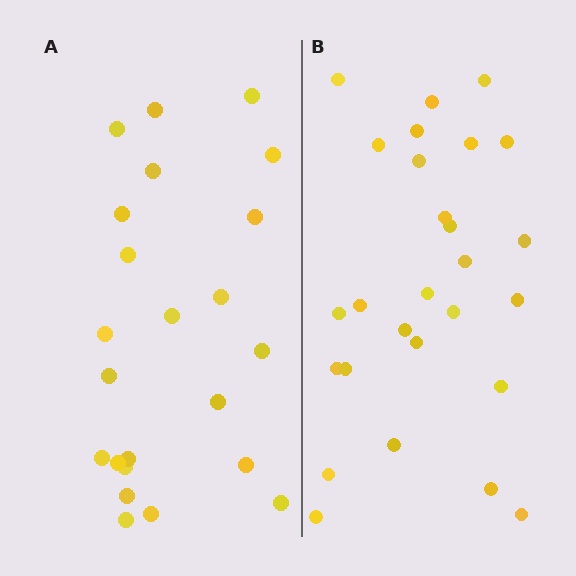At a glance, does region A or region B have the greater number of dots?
Region B (the right region) has more dots.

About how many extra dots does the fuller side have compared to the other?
Region B has about 4 more dots than region A.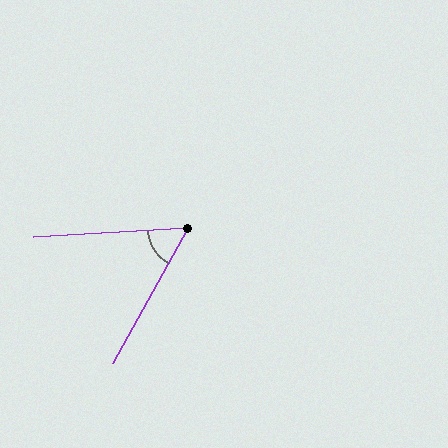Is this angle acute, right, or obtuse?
It is acute.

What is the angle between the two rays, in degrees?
Approximately 57 degrees.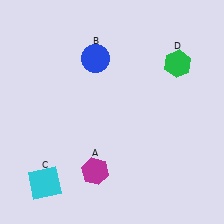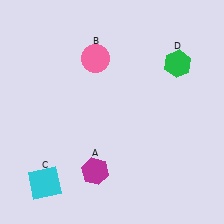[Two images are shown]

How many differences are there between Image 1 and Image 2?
There is 1 difference between the two images.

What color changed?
The circle (B) changed from blue in Image 1 to pink in Image 2.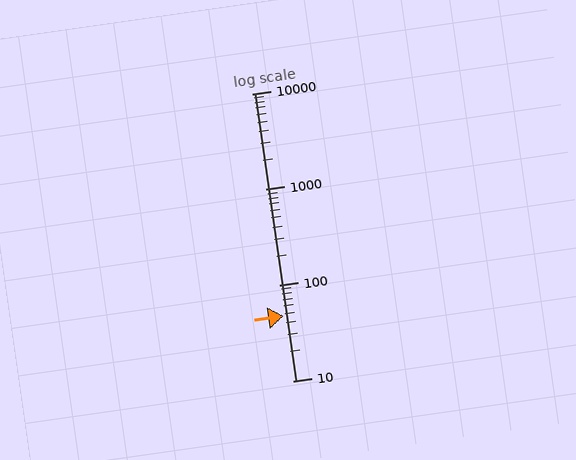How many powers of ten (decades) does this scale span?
The scale spans 3 decades, from 10 to 10000.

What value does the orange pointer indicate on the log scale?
The pointer indicates approximately 48.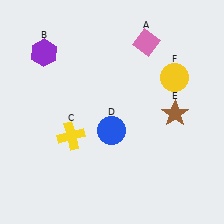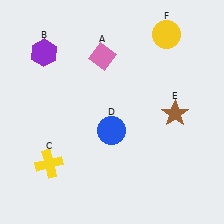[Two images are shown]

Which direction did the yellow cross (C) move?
The yellow cross (C) moved down.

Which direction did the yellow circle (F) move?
The yellow circle (F) moved up.